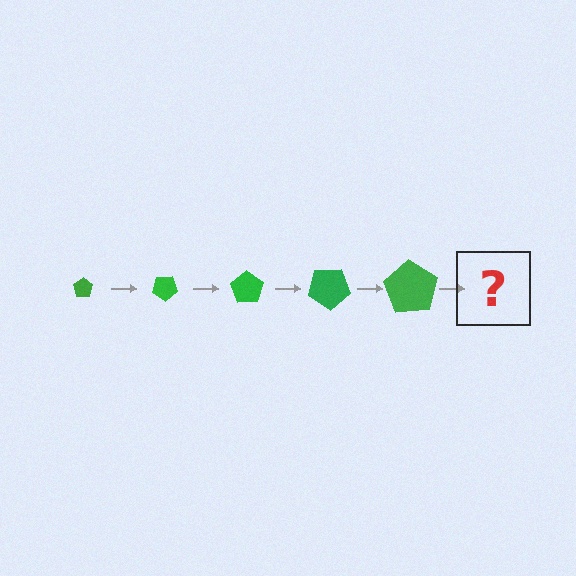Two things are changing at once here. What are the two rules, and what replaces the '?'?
The two rules are that the pentagon grows larger each step and it rotates 35 degrees each step. The '?' should be a pentagon, larger than the previous one and rotated 175 degrees from the start.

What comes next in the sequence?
The next element should be a pentagon, larger than the previous one and rotated 175 degrees from the start.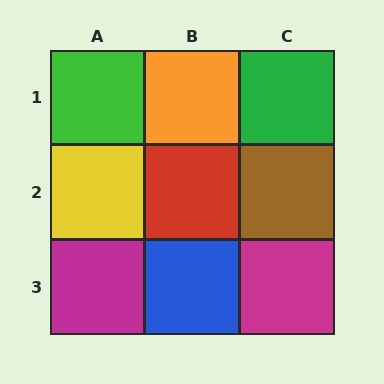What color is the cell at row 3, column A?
Magenta.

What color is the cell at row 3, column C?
Magenta.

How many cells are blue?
1 cell is blue.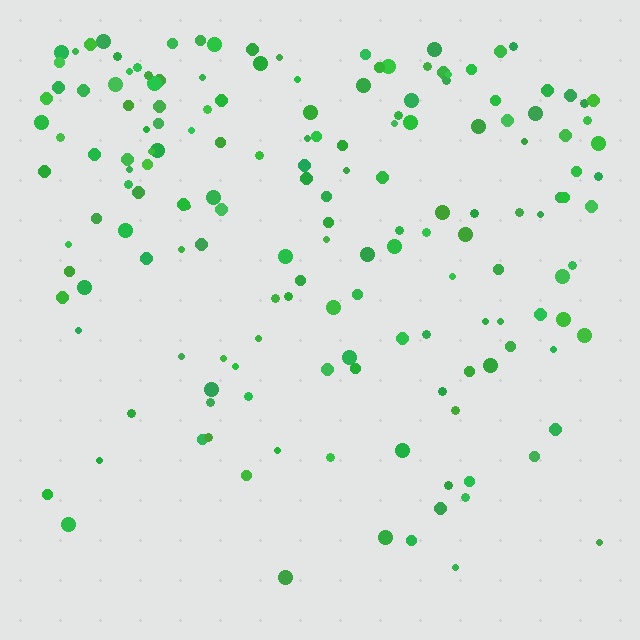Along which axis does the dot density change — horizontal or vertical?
Vertical.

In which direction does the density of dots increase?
From bottom to top, with the top side densest.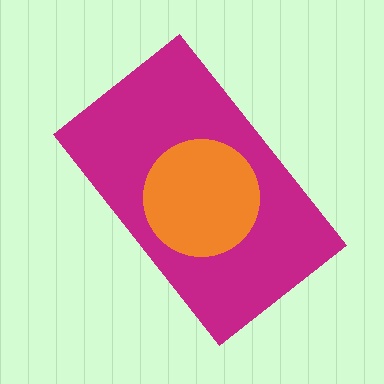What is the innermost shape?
The orange circle.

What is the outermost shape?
The magenta rectangle.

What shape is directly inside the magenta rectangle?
The orange circle.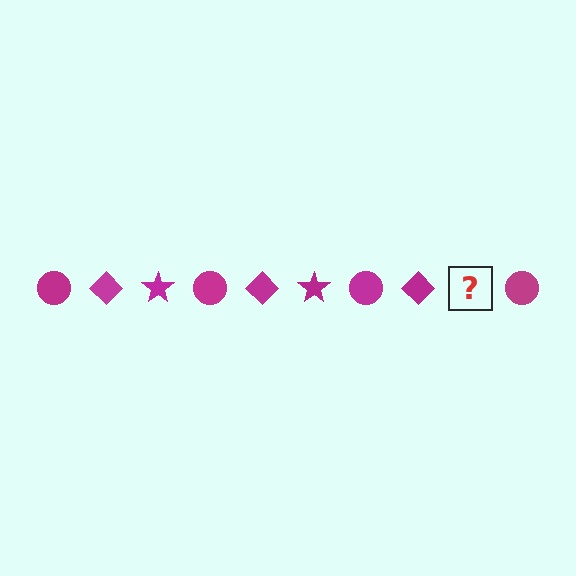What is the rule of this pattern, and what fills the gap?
The rule is that the pattern cycles through circle, diamond, star shapes in magenta. The gap should be filled with a magenta star.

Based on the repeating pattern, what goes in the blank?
The blank should be a magenta star.